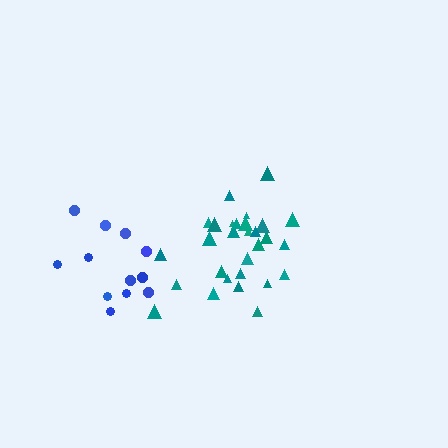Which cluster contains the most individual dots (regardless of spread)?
Teal (29).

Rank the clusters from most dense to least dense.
teal, blue.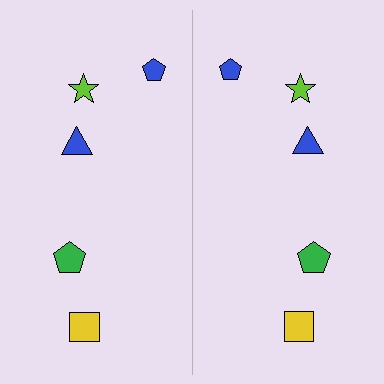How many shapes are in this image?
There are 10 shapes in this image.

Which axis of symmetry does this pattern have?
The pattern has a vertical axis of symmetry running through the center of the image.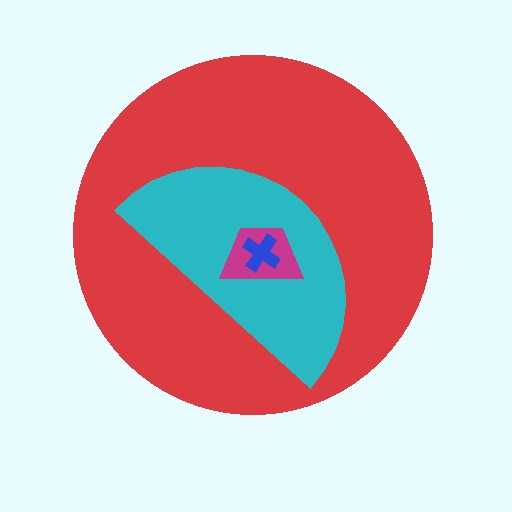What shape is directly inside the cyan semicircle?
The magenta trapezoid.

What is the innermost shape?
The blue cross.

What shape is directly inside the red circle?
The cyan semicircle.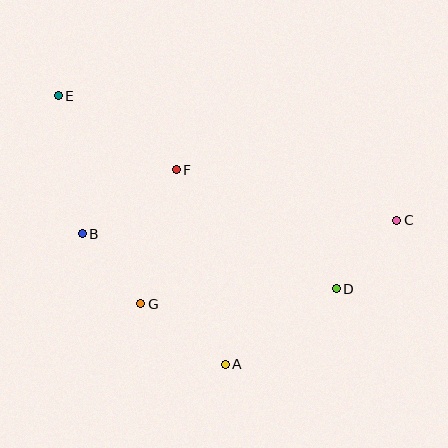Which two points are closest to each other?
Points B and G are closest to each other.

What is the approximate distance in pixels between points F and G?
The distance between F and G is approximately 139 pixels.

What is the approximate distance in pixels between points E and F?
The distance between E and F is approximately 140 pixels.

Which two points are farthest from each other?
Points C and E are farthest from each other.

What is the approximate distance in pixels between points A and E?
The distance between A and E is approximately 317 pixels.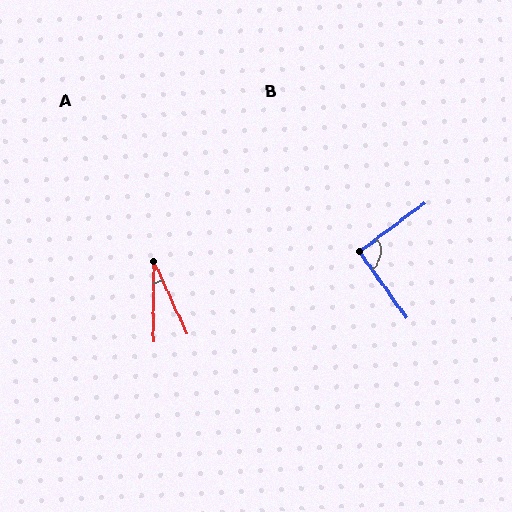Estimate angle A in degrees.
Approximately 25 degrees.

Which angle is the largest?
B, at approximately 91 degrees.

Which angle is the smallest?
A, at approximately 25 degrees.